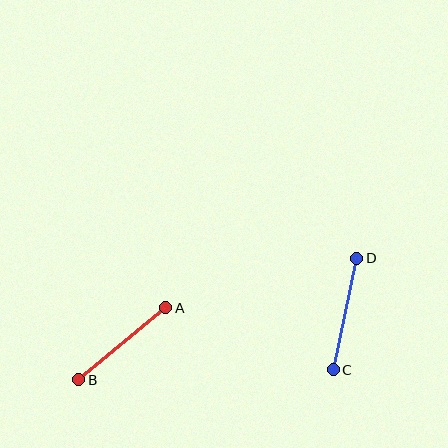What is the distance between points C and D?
The distance is approximately 114 pixels.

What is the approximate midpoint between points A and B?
The midpoint is at approximately (122, 344) pixels.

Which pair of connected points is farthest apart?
Points C and D are farthest apart.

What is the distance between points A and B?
The distance is approximately 113 pixels.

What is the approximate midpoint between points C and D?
The midpoint is at approximately (345, 314) pixels.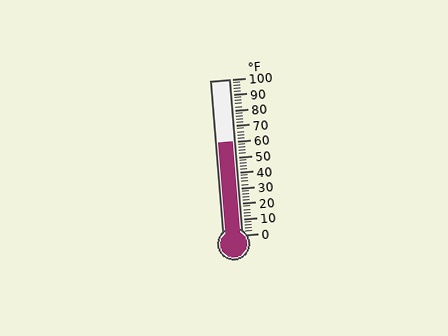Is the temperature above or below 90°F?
The temperature is below 90°F.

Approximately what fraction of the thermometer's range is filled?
The thermometer is filled to approximately 60% of its range.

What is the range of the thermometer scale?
The thermometer scale ranges from 0°F to 100°F.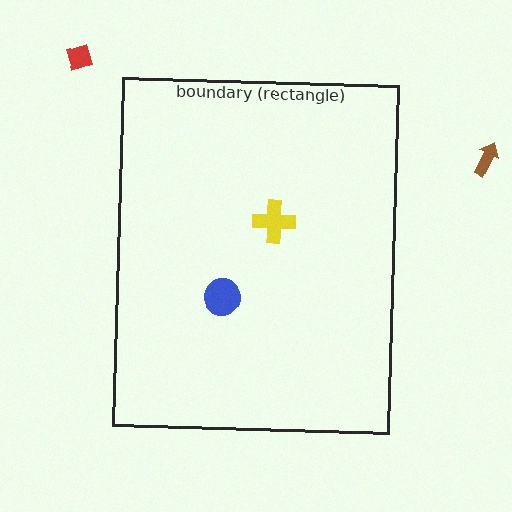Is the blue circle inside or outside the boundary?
Inside.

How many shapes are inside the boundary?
2 inside, 2 outside.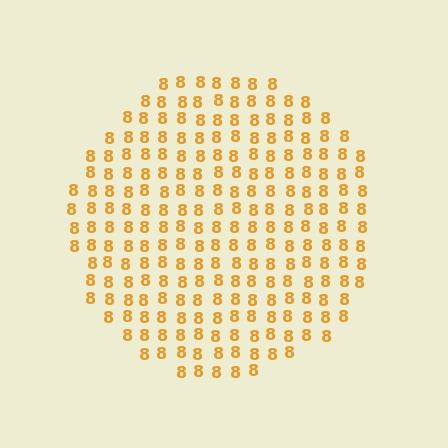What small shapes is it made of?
It is made of small digit 8's.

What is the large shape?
The large shape is a circle.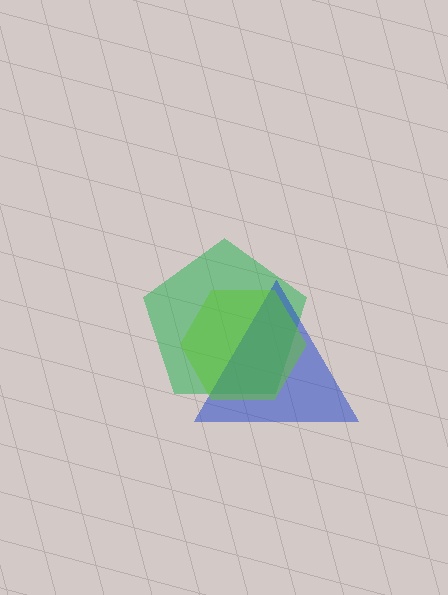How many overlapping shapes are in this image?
There are 3 overlapping shapes in the image.